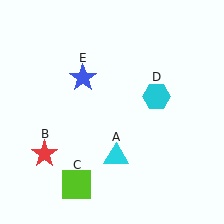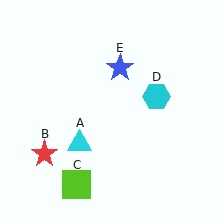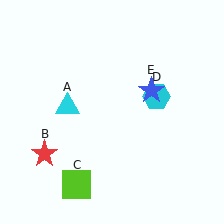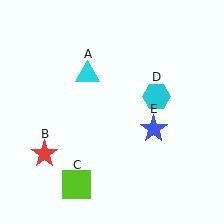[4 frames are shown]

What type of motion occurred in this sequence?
The cyan triangle (object A), blue star (object E) rotated clockwise around the center of the scene.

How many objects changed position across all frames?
2 objects changed position: cyan triangle (object A), blue star (object E).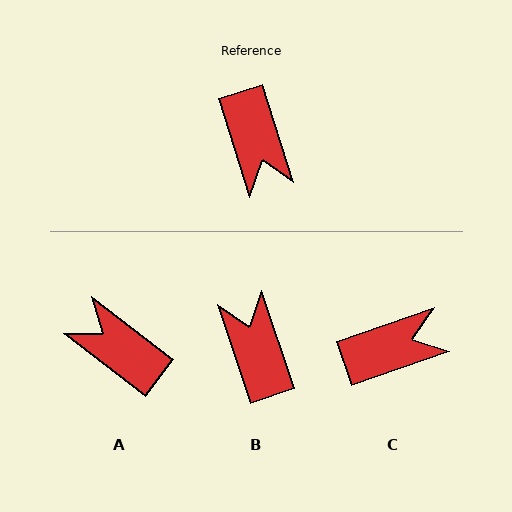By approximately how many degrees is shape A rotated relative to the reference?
Approximately 145 degrees clockwise.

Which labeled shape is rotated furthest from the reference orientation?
B, about 179 degrees away.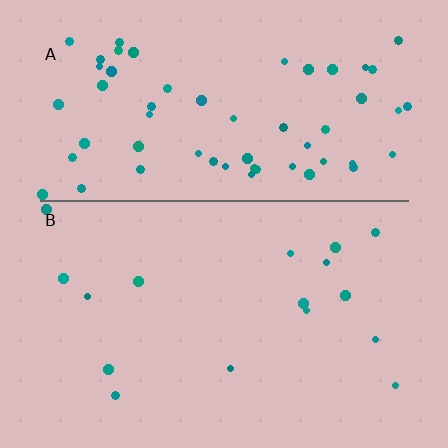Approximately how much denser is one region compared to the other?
Approximately 3.7× — region A over region B.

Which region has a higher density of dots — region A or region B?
A (the top).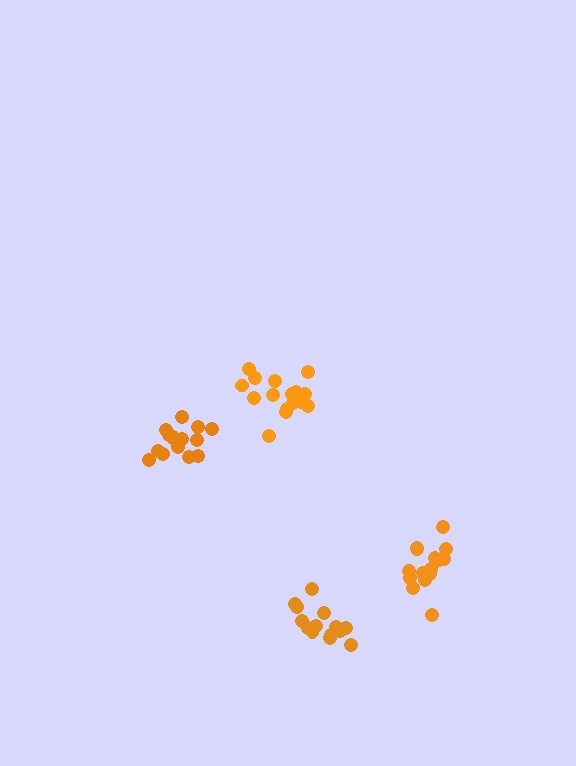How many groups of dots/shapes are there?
There are 4 groups.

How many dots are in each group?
Group 1: 15 dots, Group 2: 15 dots, Group 3: 14 dots, Group 4: 16 dots (60 total).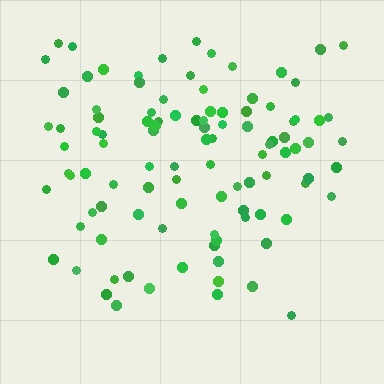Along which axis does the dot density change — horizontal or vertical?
Vertical.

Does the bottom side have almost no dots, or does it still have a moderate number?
Still a moderate number, just noticeably fewer than the top.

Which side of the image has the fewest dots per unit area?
The bottom.